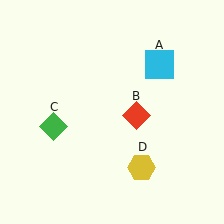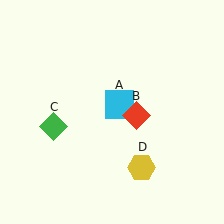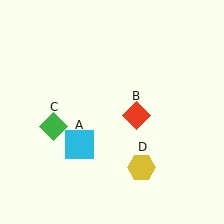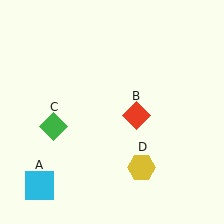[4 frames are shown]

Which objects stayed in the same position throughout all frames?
Red diamond (object B) and green diamond (object C) and yellow hexagon (object D) remained stationary.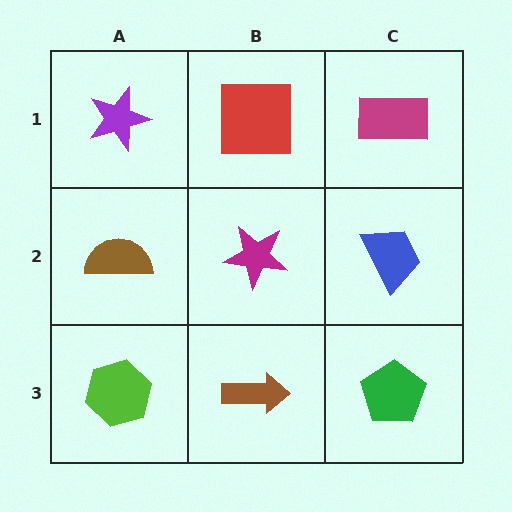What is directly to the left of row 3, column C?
A brown arrow.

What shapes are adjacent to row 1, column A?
A brown semicircle (row 2, column A), a red square (row 1, column B).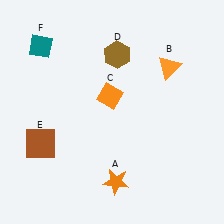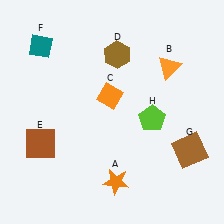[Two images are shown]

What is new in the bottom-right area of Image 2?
A brown square (G) was added in the bottom-right area of Image 2.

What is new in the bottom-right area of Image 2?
A lime pentagon (H) was added in the bottom-right area of Image 2.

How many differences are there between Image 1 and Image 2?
There are 2 differences between the two images.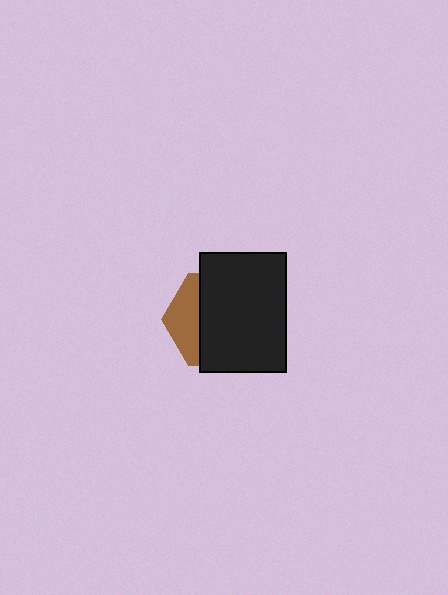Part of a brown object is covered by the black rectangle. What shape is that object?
It is a hexagon.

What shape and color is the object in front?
The object in front is a black rectangle.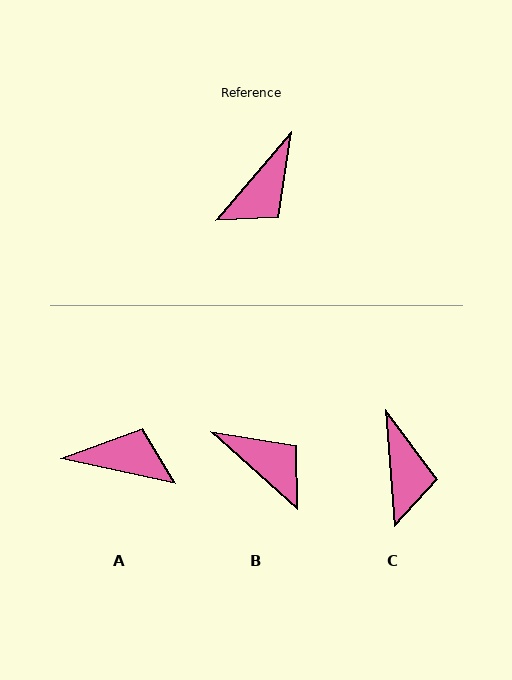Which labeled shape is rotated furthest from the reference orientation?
A, about 119 degrees away.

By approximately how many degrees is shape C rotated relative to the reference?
Approximately 45 degrees counter-clockwise.